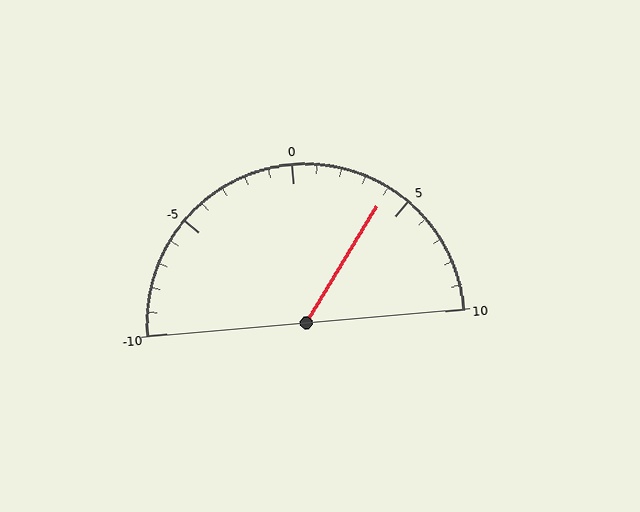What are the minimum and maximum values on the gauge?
The gauge ranges from -10 to 10.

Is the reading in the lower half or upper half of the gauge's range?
The reading is in the upper half of the range (-10 to 10).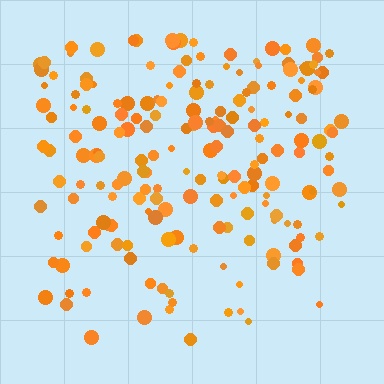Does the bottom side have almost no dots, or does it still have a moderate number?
Still a moderate number, just noticeably fewer than the top.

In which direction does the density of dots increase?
From bottom to top, with the top side densest.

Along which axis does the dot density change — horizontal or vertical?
Vertical.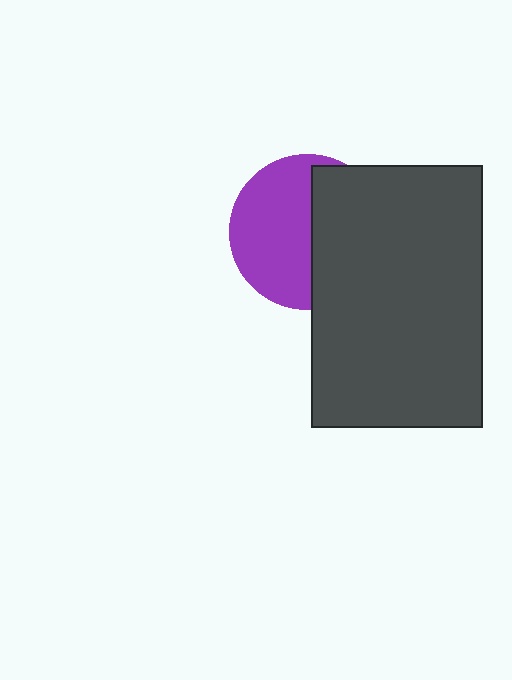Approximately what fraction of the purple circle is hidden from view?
Roughly 45% of the purple circle is hidden behind the dark gray rectangle.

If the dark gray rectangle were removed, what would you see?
You would see the complete purple circle.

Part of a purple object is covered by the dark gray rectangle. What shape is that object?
It is a circle.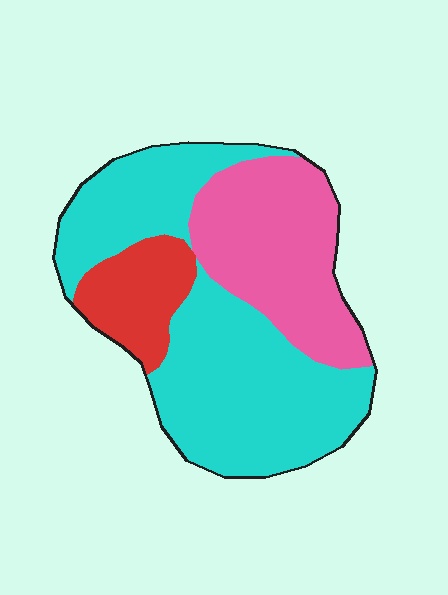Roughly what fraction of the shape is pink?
Pink takes up between a quarter and a half of the shape.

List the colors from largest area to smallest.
From largest to smallest: cyan, pink, red.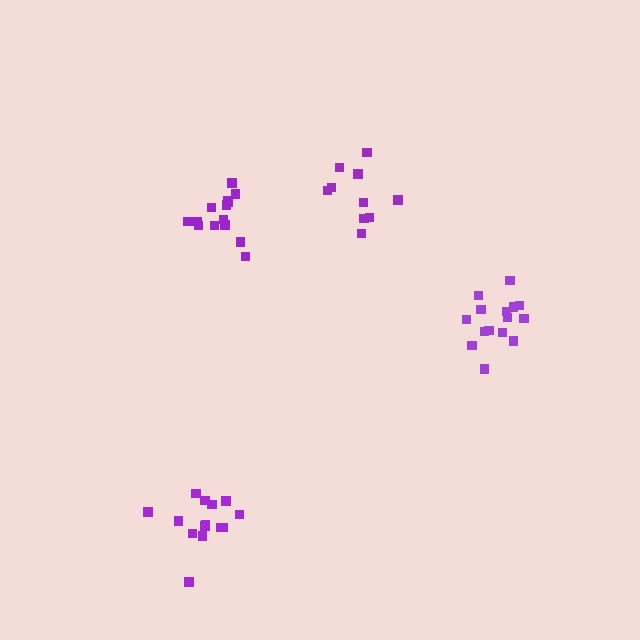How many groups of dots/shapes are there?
There are 4 groups.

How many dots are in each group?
Group 1: 15 dots, Group 2: 15 dots, Group 3: 14 dots, Group 4: 10 dots (54 total).